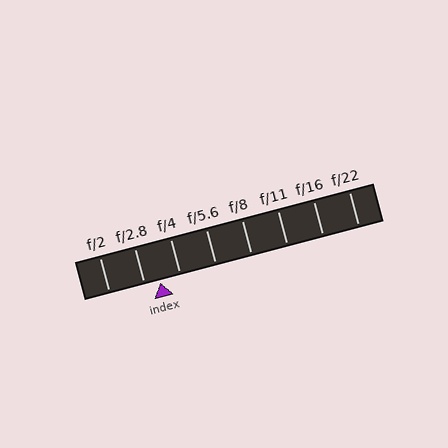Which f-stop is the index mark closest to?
The index mark is closest to f/2.8.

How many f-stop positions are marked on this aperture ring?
There are 8 f-stop positions marked.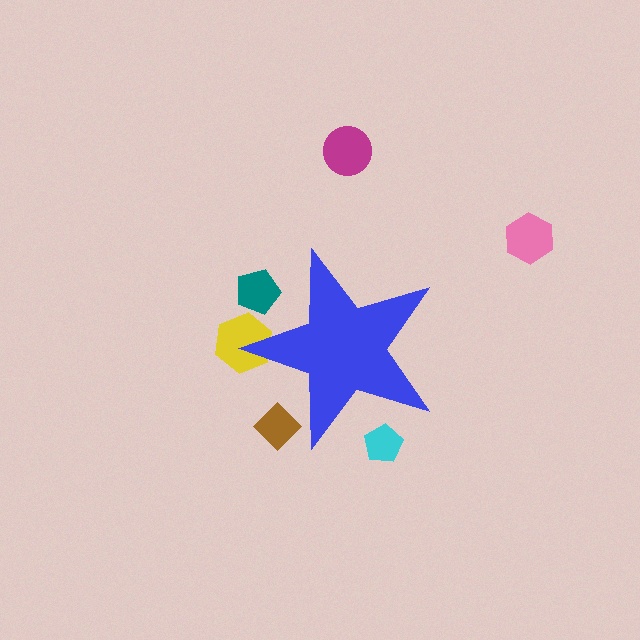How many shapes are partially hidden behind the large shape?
4 shapes are partially hidden.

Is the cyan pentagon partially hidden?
Yes, the cyan pentagon is partially hidden behind the blue star.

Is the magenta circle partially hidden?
No, the magenta circle is fully visible.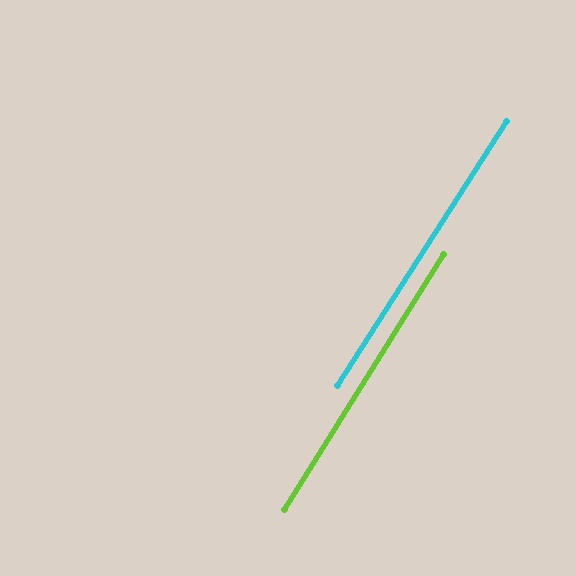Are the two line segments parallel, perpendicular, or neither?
Parallel — their directions differ by only 0.8°.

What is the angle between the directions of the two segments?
Approximately 1 degree.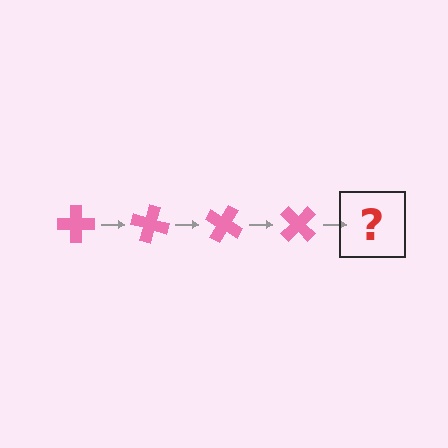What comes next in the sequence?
The next element should be a pink cross rotated 60 degrees.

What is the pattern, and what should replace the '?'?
The pattern is that the cross rotates 15 degrees each step. The '?' should be a pink cross rotated 60 degrees.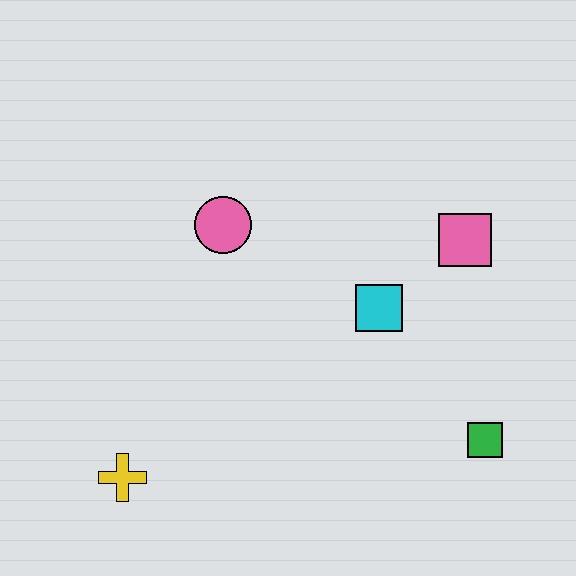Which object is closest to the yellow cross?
The pink circle is closest to the yellow cross.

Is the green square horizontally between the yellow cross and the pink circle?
No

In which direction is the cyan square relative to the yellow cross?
The cyan square is to the right of the yellow cross.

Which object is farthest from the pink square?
The yellow cross is farthest from the pink square.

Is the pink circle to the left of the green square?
Yes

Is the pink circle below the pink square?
No